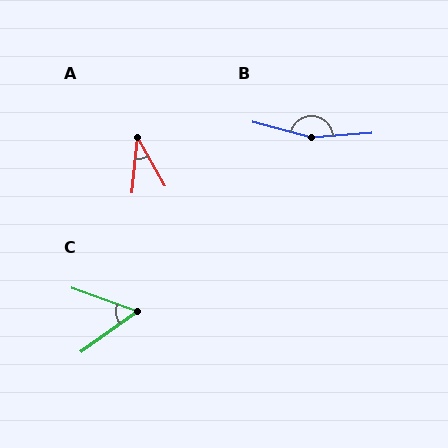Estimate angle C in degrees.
Approximately 55 degrees.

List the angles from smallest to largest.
A (35°), C (55°), B (160°).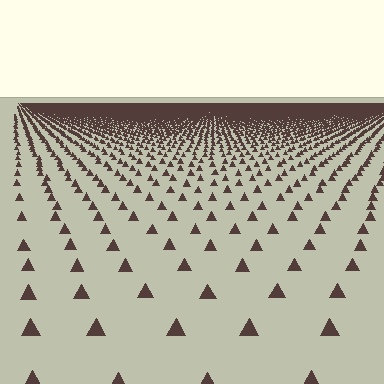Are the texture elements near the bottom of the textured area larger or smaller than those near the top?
Larger. Near the bottom, elements are closer to the viewer and appear at a bigger on-screen size.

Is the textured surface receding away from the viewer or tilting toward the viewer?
The surface is receding away from the viewer. Texture elements get smaller and denser toward the top.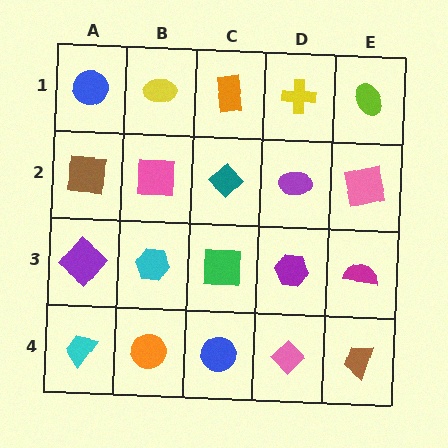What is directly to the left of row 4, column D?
A blue circle.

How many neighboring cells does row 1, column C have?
3.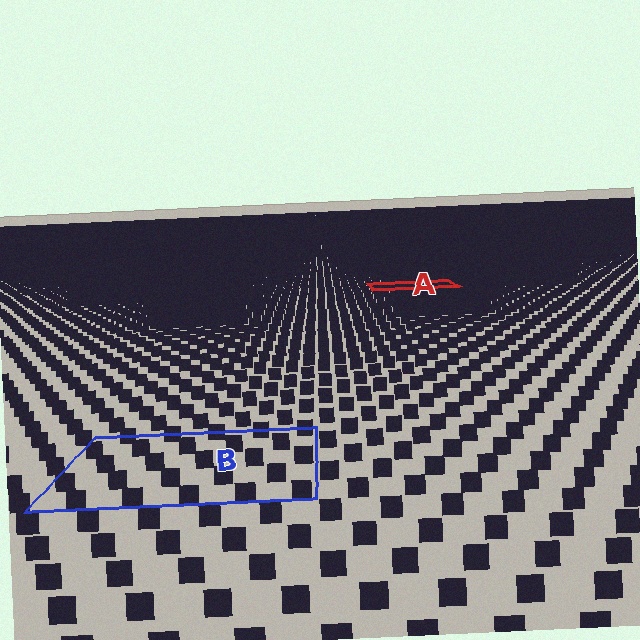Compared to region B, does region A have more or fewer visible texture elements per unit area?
Region A has more texture elements per unit area — they are packed more densely because it is farther away.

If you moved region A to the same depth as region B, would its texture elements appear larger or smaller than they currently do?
They would appear larger. At a closer depth, the same texture elements are projected at a bigger on-screen size.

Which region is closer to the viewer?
Region B is closer. The texture elements there are larger and more spread out.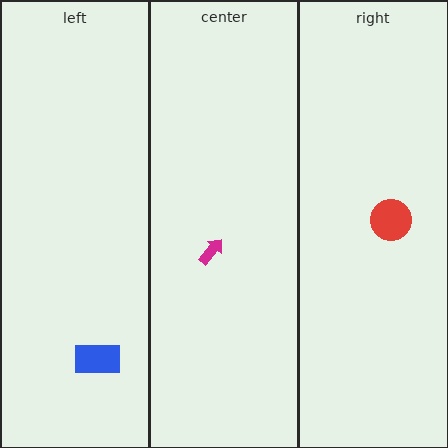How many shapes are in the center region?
1.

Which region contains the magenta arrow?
The center region.